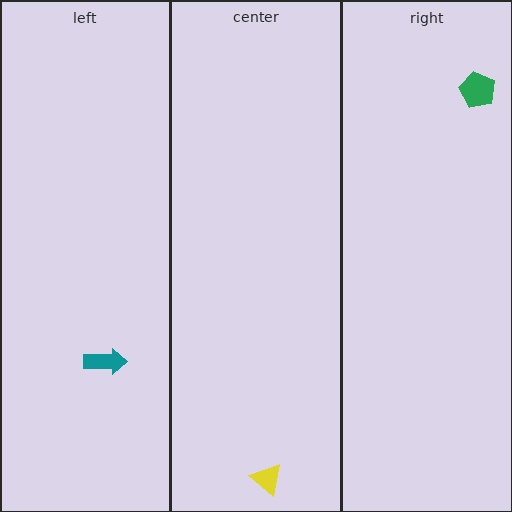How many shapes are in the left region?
1.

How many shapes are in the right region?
1.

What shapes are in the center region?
The yellow triangle.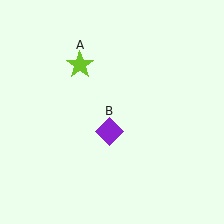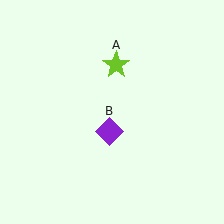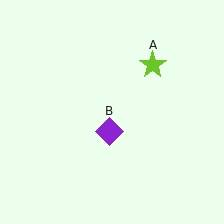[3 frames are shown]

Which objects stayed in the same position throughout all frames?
Purple diamond (object B) remained stationary.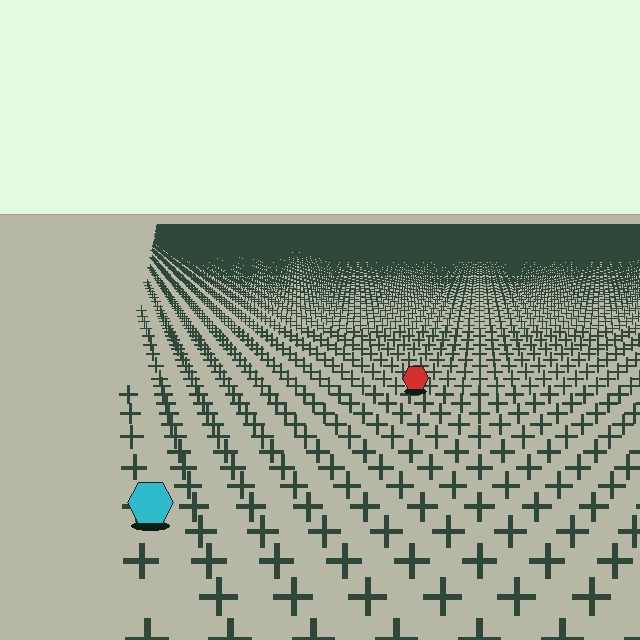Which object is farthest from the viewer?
The red hexagon is farthest from the viewer. It appears smaller and the ground texture around it is denser.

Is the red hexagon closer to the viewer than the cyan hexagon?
No. The cyan hexagon is closer — you can tell from the texture gradient: the ground texture is coarser near it.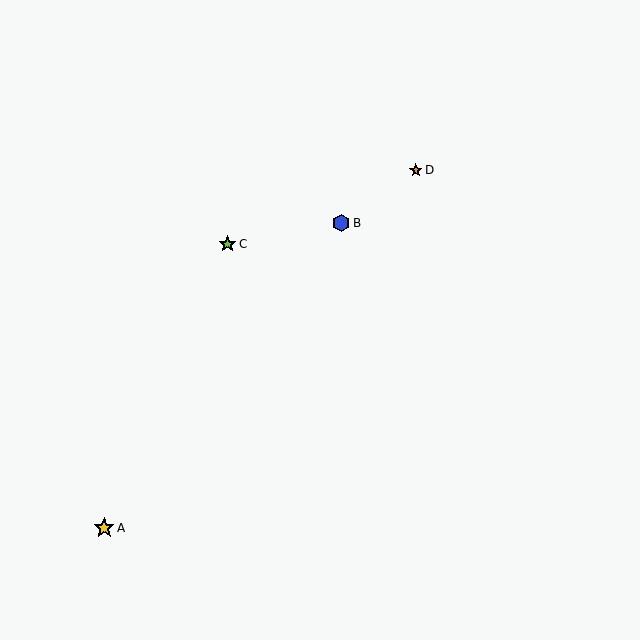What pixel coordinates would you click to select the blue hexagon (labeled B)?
Click at (341, 223) to select the blue hexagon B.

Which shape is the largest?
The yellow star (labeled A) is the largest.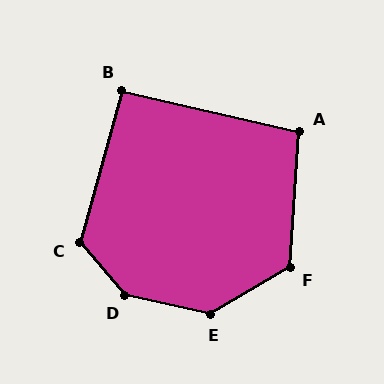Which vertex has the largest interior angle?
D, at approximately 143 degrees.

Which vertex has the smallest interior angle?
B, at approximately 93 degrees.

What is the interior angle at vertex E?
Approximately 137 degrees (obtuse).